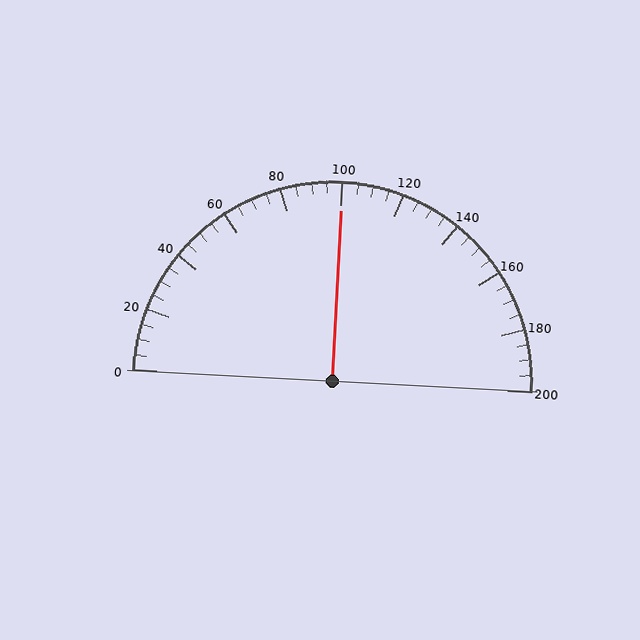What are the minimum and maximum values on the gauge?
The gauge ranges from 0 to 200.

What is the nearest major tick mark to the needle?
The nearest major tick mark is 100.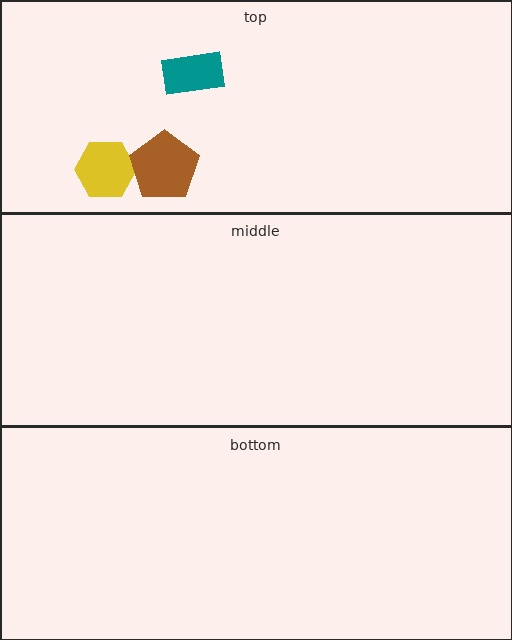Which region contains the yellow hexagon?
The top region.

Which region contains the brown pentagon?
The top region.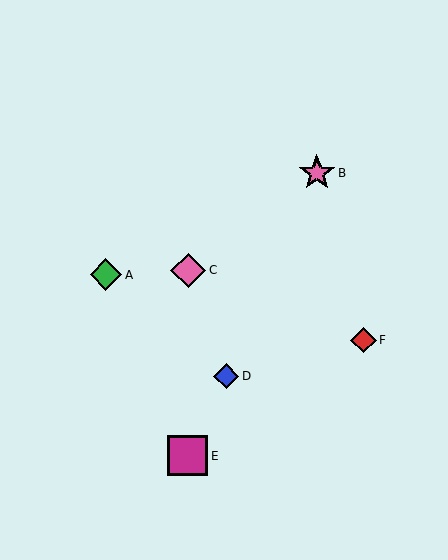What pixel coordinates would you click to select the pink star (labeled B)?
Click at (317, 173) to select the pink star B.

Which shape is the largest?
The magenta square (labeled E) is the largest.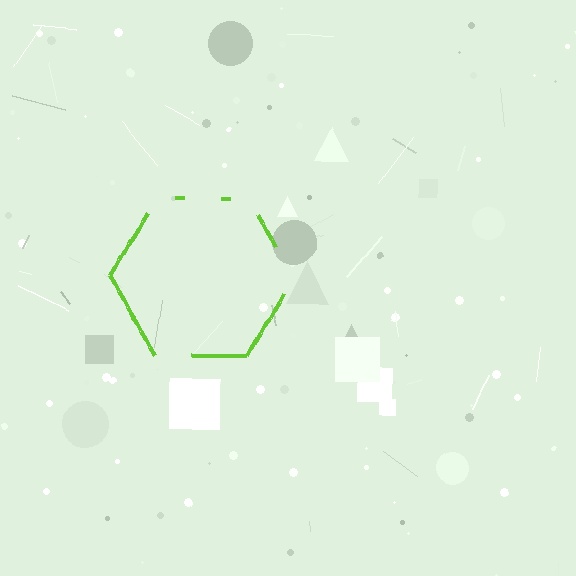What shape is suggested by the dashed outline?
The dashed outline suggests a hexagon.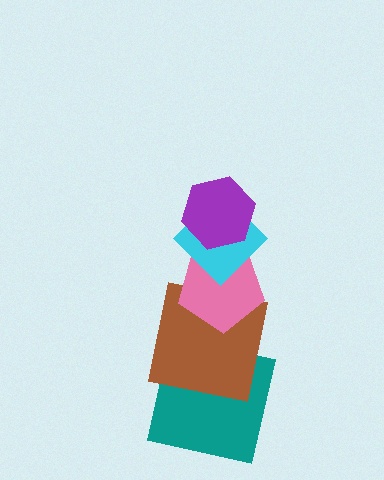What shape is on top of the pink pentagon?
The cyan diamond is on top of the pink pentagon.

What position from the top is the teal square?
The teal square is 5th from the top.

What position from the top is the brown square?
The brown square is 4th from the top.